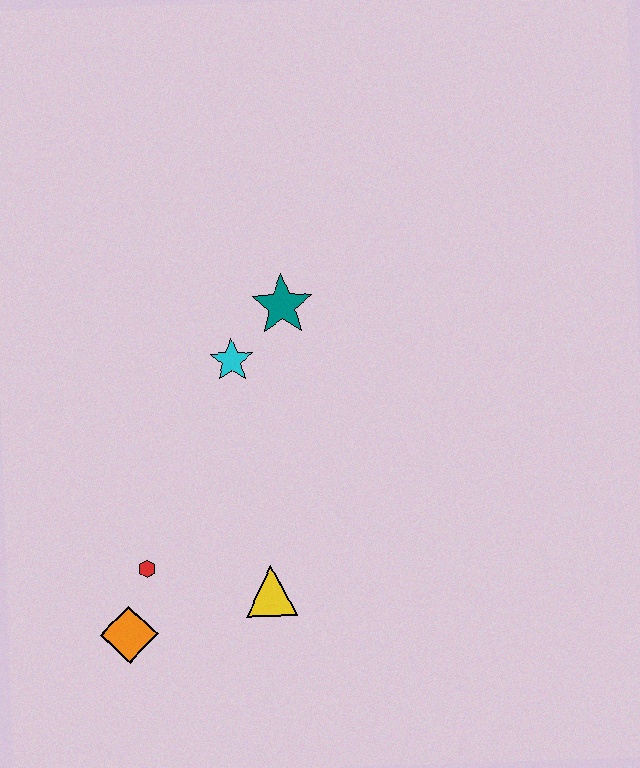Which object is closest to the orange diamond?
The red hexagon is closest to the orange diamond.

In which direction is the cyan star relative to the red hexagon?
The cyan star is above the red hexagon.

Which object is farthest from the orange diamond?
The teal star is farthest from the orange diamond.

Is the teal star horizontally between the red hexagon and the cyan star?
No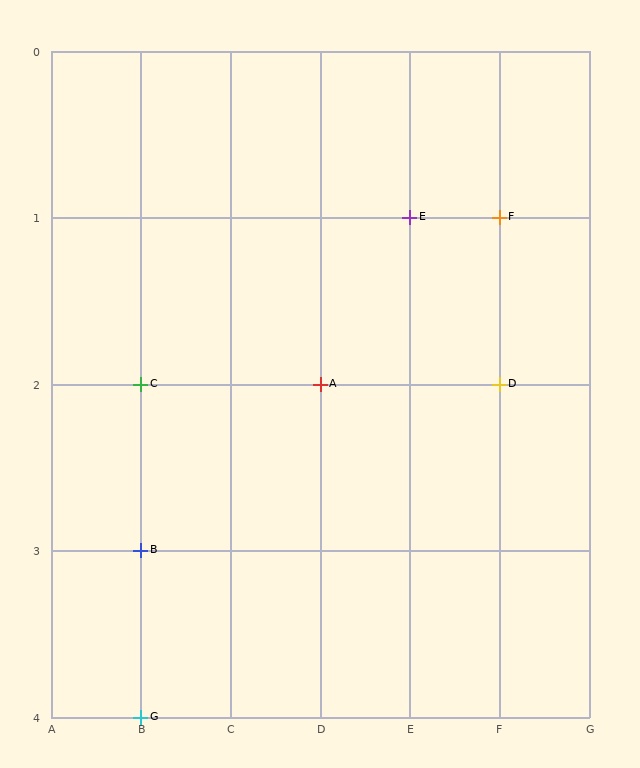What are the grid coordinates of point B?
Point B is at grid coordinates (B, 3).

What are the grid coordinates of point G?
Point G is at grid coordinates (B, 4).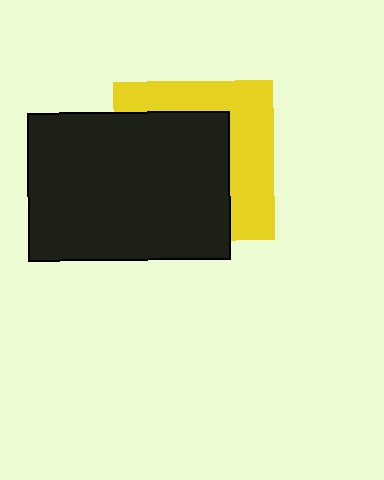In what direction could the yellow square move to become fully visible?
The yellow square could move toward the upper-right. That would shift it out from behind the black rectangle entirely.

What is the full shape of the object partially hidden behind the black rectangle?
The partially hidden object is a yellow square.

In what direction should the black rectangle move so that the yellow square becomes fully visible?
The black rectangle should move toward the lower-left. That is the shortest direction to clear the overlap and leave the yellow square fully visible.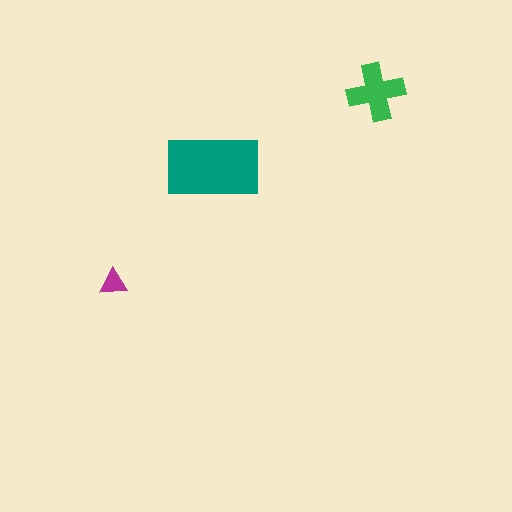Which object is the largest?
The teal rectangle.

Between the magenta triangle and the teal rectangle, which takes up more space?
The teal rectangle.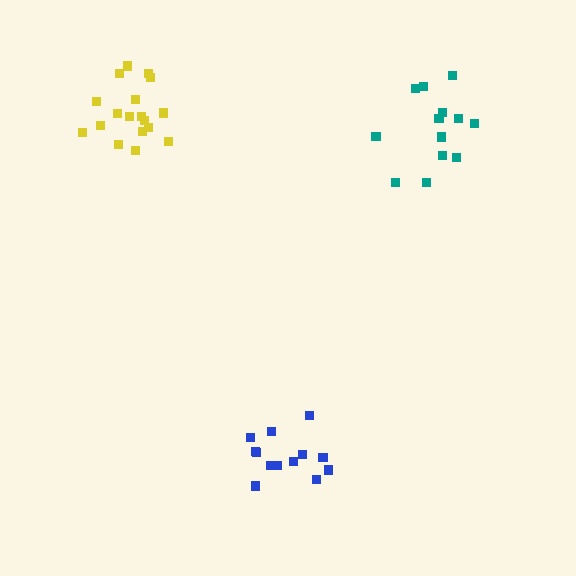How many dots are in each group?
Group 1: 13 dots, Group 2: 18 dots, Group 3: 13 dots (44 total).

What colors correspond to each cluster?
The clusters are colored: teal, yellow, blue.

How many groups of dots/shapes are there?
There are 3 groups.